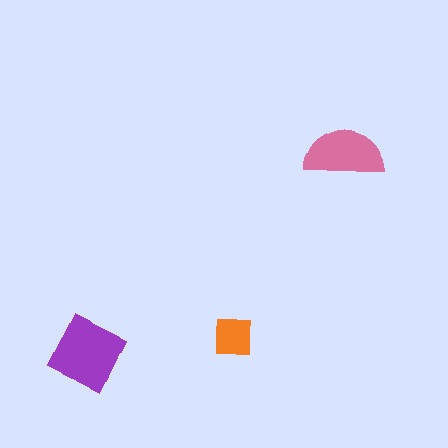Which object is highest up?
The pink semicircle is topmost.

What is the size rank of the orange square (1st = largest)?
3rd.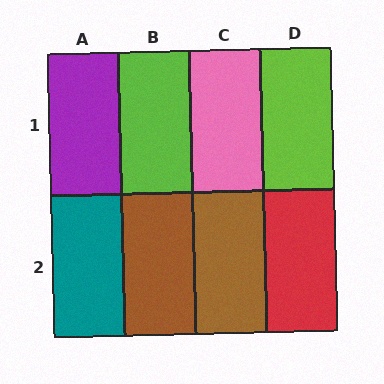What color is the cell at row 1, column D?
Lime.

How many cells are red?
1 cell is red.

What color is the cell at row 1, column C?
Pink.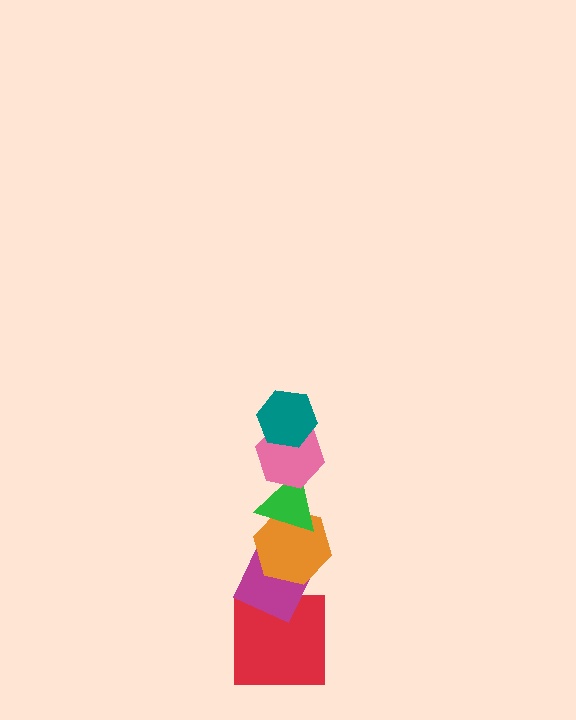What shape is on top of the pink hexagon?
The teal hexagon is on top of the pink hexagon.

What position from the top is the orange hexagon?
The orange hexagon is 4th from the top.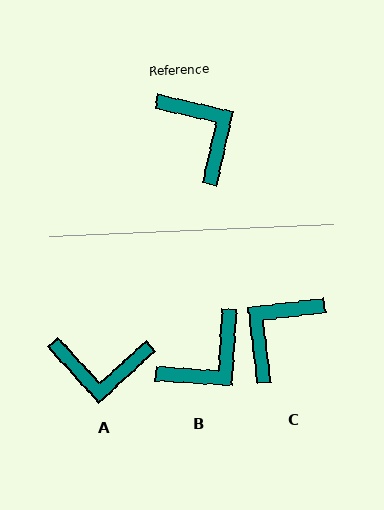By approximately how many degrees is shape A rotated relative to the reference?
Approximately 125 degrees clockwise.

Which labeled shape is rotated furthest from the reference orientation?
A, about 125 degrees away.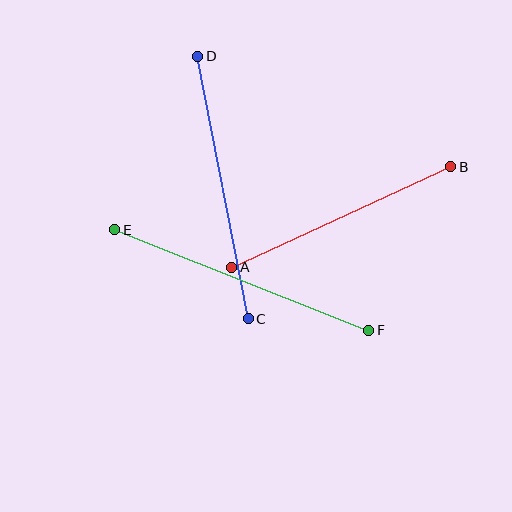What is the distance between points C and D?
The distance is approximately 267 pixels.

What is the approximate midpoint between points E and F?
The midpoint is at approximately (242, 280) pixels.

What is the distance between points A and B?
The distance is approximately 241 pixels.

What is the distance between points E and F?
The distance is approximately 273 pixels.